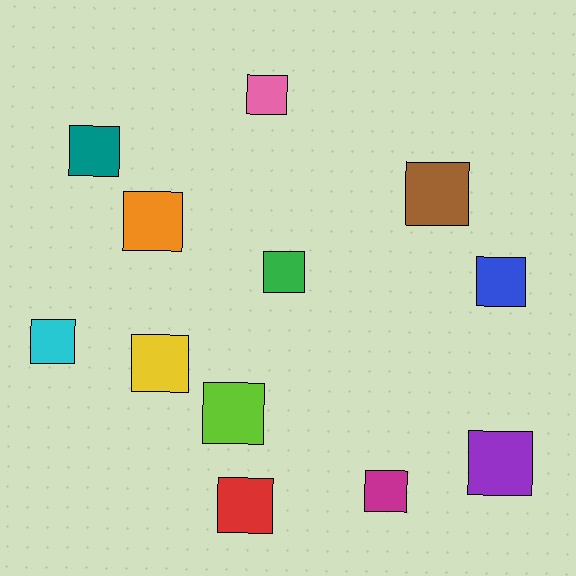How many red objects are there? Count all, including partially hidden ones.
There is 1 red object.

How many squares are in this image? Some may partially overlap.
There are 12 squares.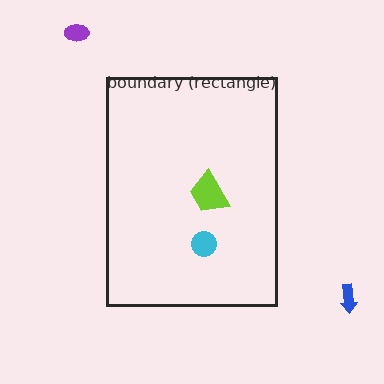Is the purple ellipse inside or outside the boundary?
Outside.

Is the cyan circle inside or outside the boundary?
Inside.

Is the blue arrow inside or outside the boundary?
Outside.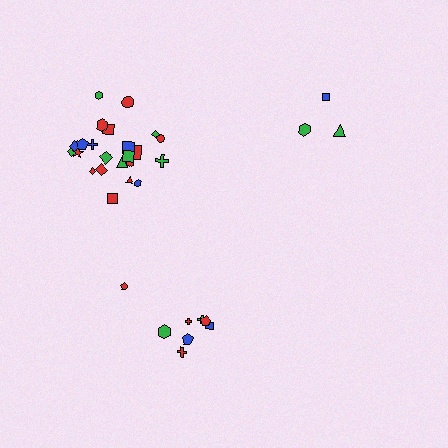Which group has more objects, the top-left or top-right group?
The top-left group.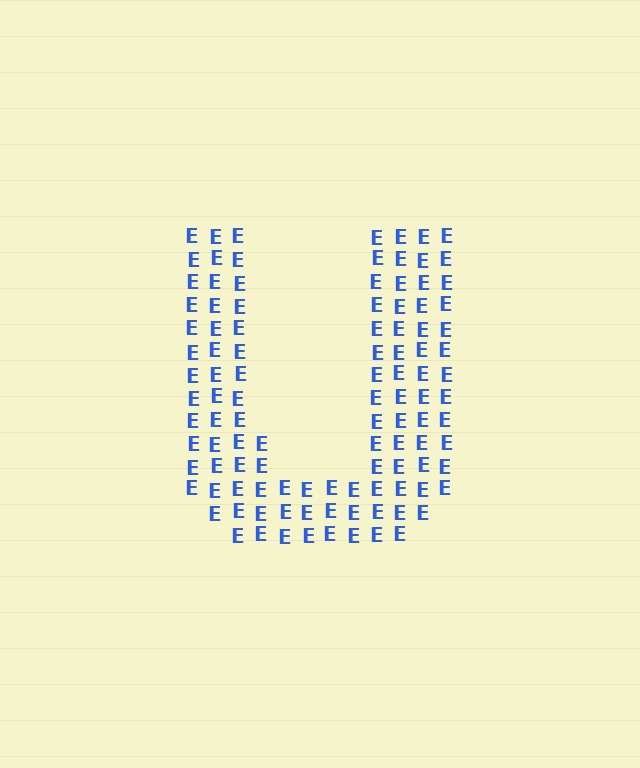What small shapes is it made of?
It is made of small letter E's.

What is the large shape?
The large shape is the letter U.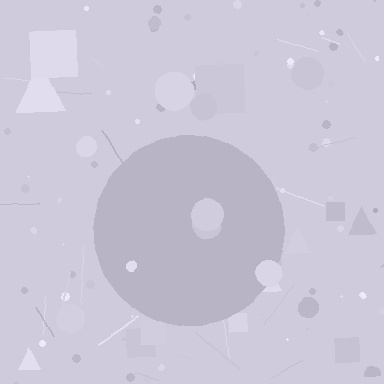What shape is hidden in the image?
A circle is hidden in the image.